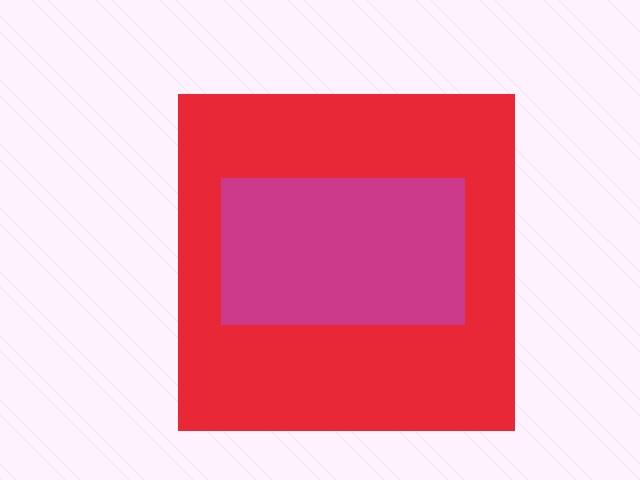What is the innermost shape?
The magenta rectangle.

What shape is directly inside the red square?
The magenta rectangle.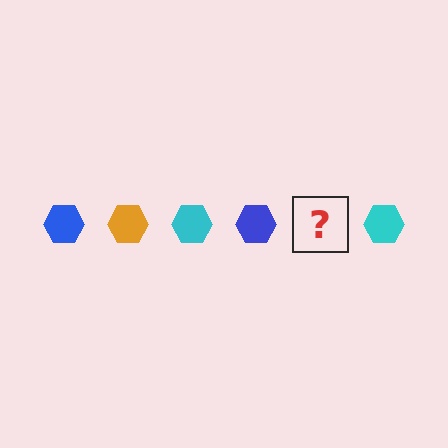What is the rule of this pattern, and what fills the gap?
The rule is that the pattern cycles through blue, orange, cyan hexagons. The gap should be filled with an orange hexagon.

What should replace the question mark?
The question mark should be replaced with an orange hexagon.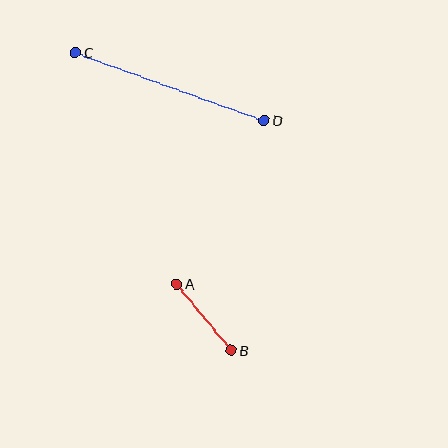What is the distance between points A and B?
The distance is approximately 86 pixels.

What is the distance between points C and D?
The distance is approximately 201 pixels.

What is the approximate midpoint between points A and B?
The midpoint is at approximately (204, 317) pixels.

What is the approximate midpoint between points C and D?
The midpoint is at approximately (170, 86) pixels.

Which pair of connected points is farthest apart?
Points C and D are farthest apart.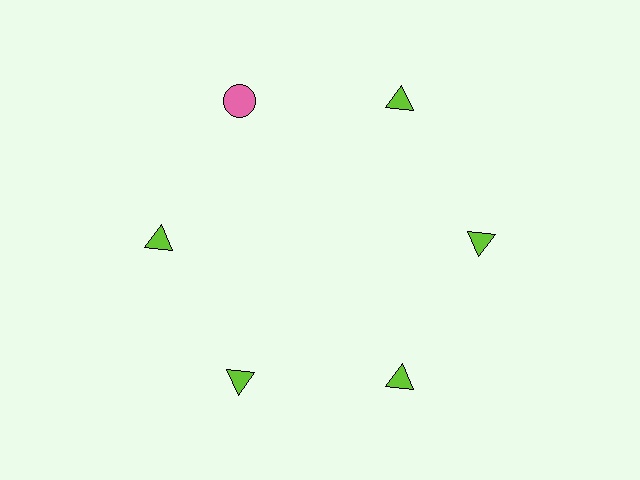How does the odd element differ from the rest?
It differs in both color (pink instead of lime) and shape (circle instead of triangle).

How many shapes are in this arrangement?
There are 6 shapes arranged in a ring pattern.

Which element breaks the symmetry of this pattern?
The pink circle at roughly the 11 o'clock position breaks the symmetry. All other shapes are lime triangles.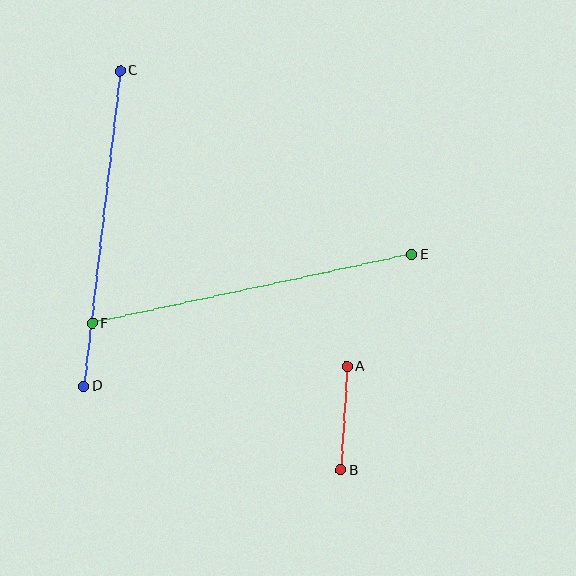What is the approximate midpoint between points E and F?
The midpoint is at approximately (252, 289) pixels.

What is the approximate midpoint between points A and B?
The midpoint is at approximately (344, 418) pixels.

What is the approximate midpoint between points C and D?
The midpoint is at approximately (102, 228) pixels.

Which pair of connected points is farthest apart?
Points E and F are farthest apart.